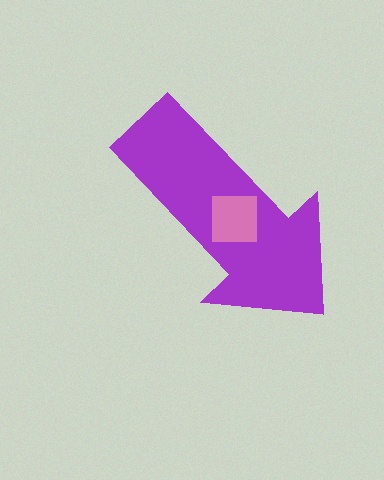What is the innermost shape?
The pink square.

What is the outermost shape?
The purple arrow.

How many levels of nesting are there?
2.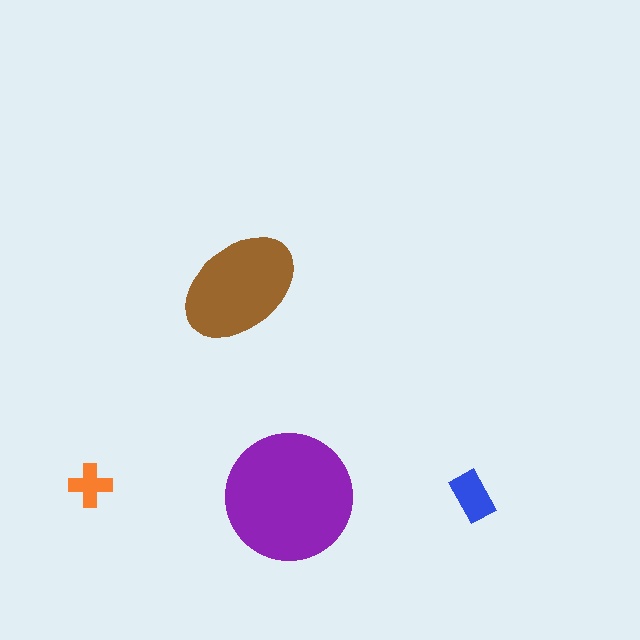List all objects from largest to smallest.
The purple circle, the brown ellipse, the blue rectangle, the orange cross.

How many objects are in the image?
There are 4 objects in the image.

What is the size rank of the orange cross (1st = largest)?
4th.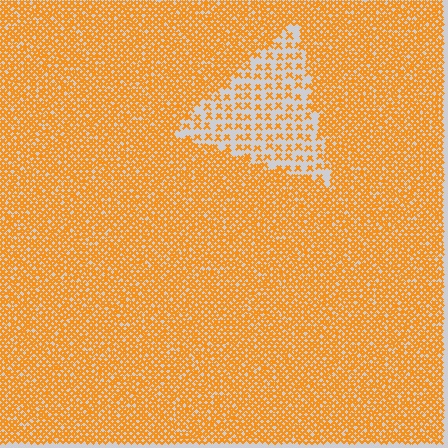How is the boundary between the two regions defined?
The boundary is defined by a change in element density (approximately 2.6x ratio). All elements are the same color, size, and shape.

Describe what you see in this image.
The image contains small orange elements arranged at two different densities. A triangle-shaped region is visible where the elements are less densely packed than the surrounding area.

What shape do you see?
I see a triangle.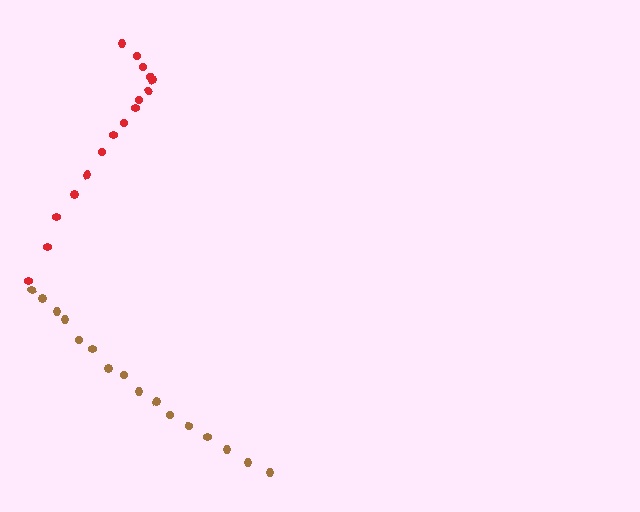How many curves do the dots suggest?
There are 2 distinct paths.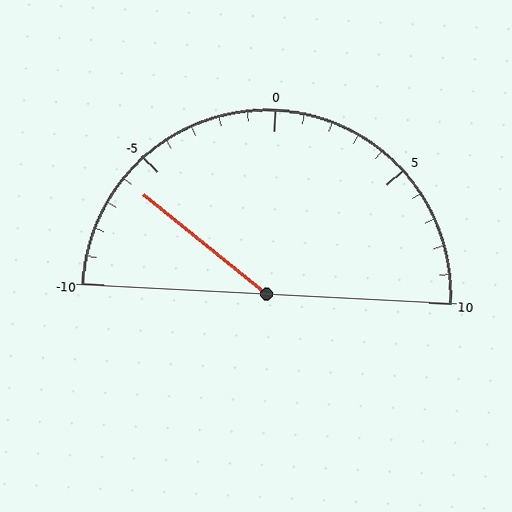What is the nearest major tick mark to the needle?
The nearest major tick mark is -5.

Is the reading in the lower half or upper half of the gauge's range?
The reading is in the lower half of the range (-10 to 10).